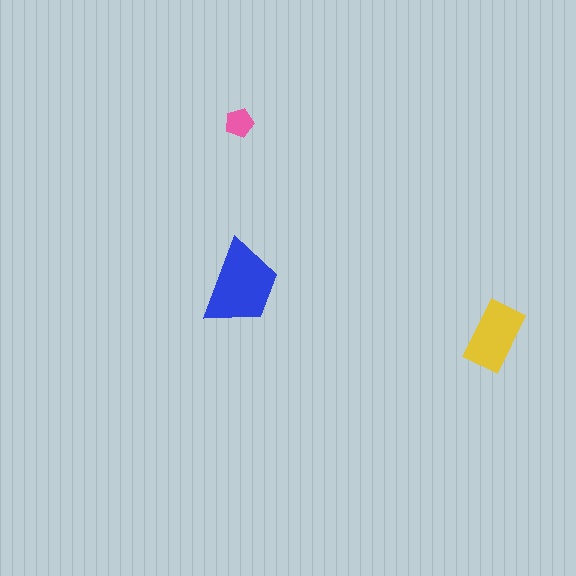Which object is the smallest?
The pink pentagon.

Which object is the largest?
The blue trapezoid.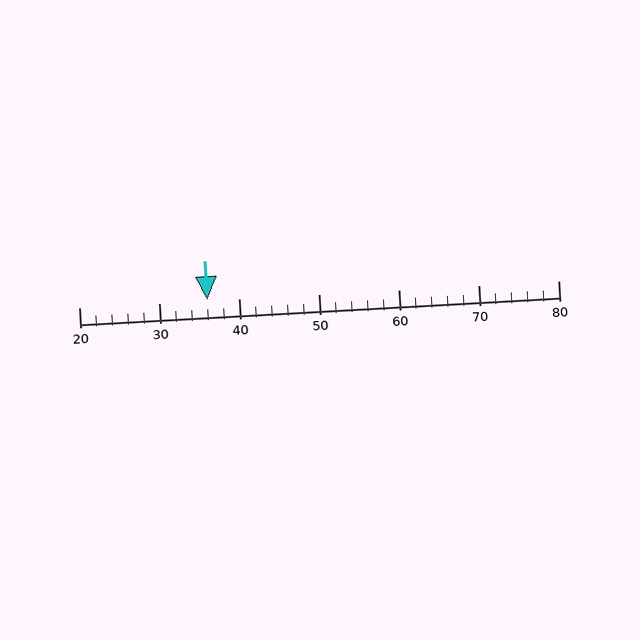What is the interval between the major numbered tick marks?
The major tick marks are spaced 10 units apart.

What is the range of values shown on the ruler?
The ruler shows values from 20 to 80.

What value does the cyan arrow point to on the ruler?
The cyan arrow points to approximately 36.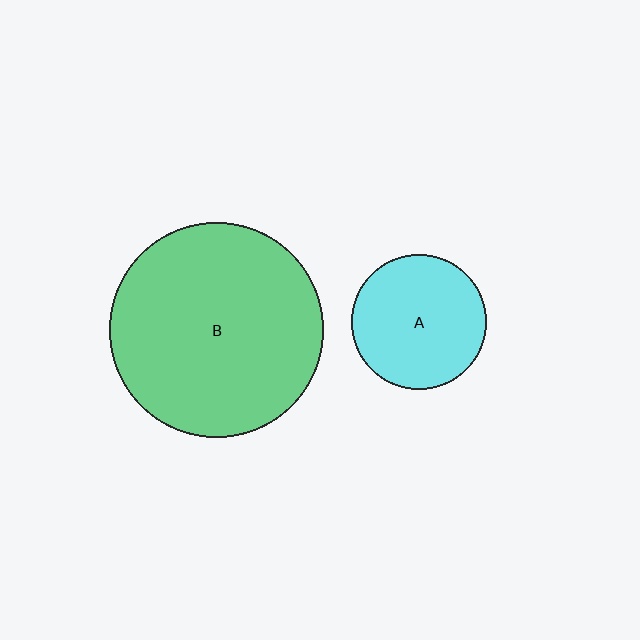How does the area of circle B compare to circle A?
Approximately 2.5 times.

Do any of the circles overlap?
No, none of the circles overlap.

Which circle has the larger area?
Circle B (green).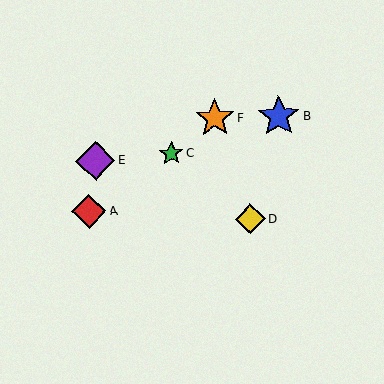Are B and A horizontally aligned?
No, B is at y≈116 and A is at y≈211.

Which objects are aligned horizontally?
Objects B, F are aligned horizontally.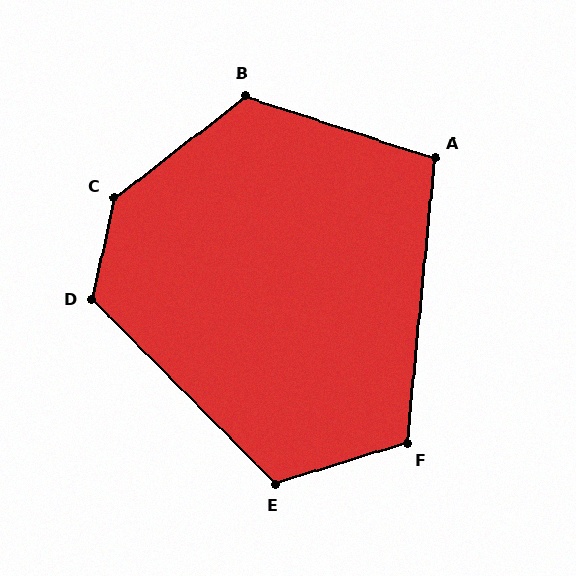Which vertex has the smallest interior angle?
A, at approximately 103 degrees.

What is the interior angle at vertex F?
Approximately 112 degrees (obtuse).